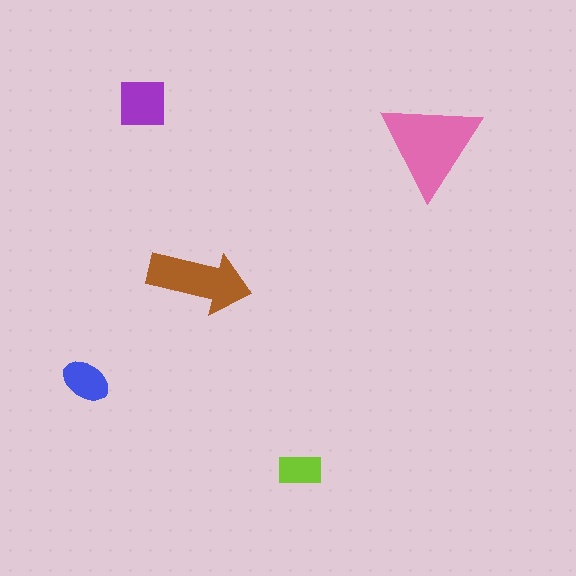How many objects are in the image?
There are 5 objects in the image.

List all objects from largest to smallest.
The pink triangle, the brown arrow, the purple square, the blue ellipse, the lime rectangle.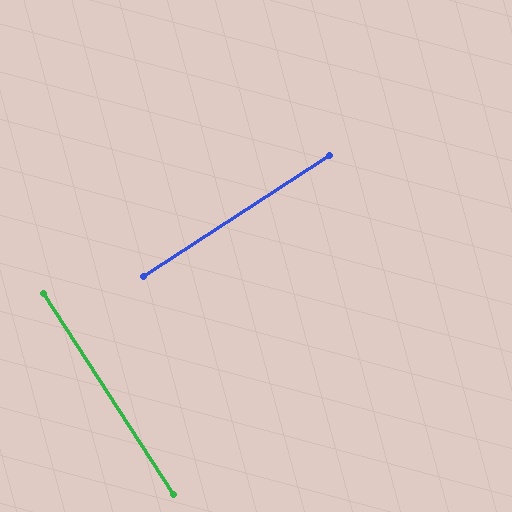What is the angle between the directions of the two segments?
Approximately 90 degrees.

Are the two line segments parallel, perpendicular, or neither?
Perpendicular — they meet at approximately 90°.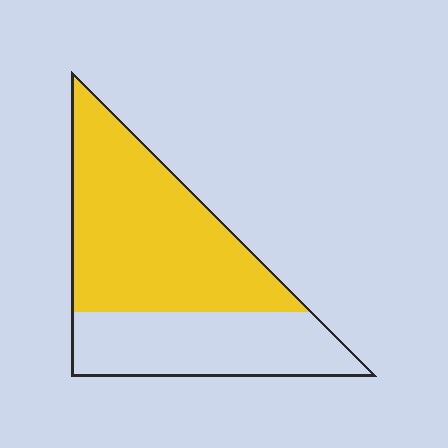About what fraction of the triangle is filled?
About five eighths (5/8).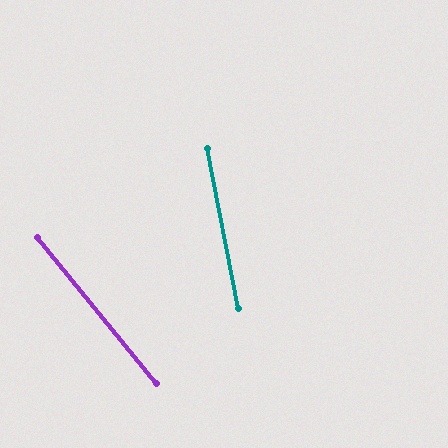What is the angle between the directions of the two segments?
Approximately 28 degrees.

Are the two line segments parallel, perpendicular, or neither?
Neither parallel nor perpendicular — they differ by about 28°.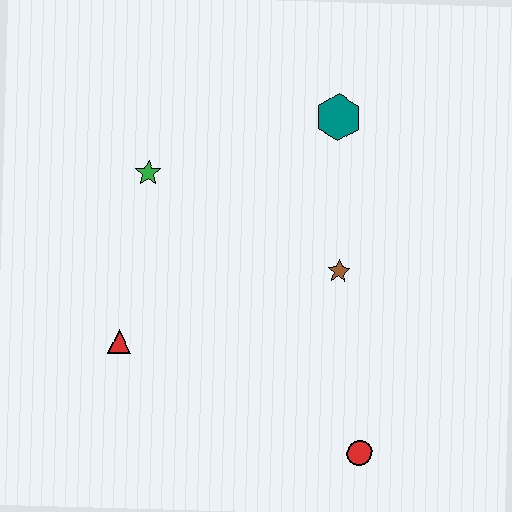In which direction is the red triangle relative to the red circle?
The red triangle is to the left of the red circle.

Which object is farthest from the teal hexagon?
The red circle is farthest from the teal hexagon.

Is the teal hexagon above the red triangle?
Yes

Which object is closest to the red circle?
The brown star is closest to the red circle.